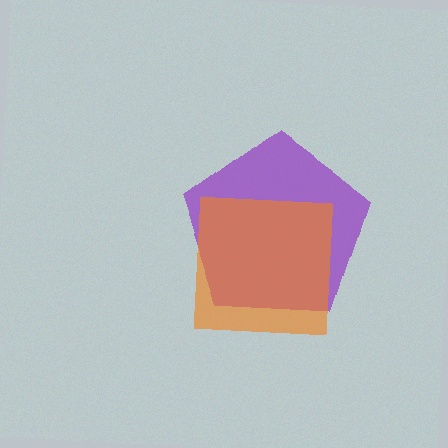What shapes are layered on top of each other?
The layered shapes are: a purple pentagon, an orange square.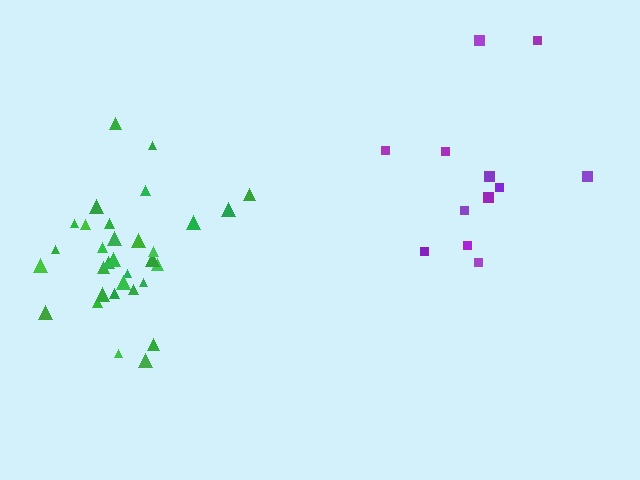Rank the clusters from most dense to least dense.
green, purple.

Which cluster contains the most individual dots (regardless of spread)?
Green (33).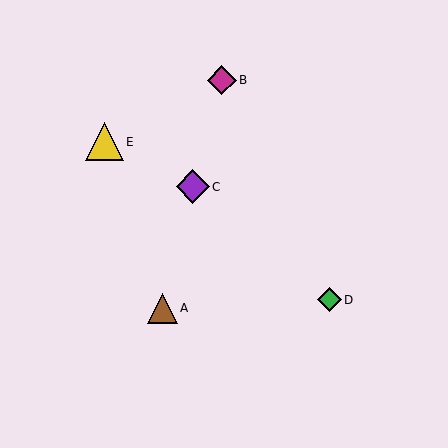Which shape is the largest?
The yellow triangle (labeled E) is the largest.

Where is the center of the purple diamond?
The center of the purple diamond is at (193, 187).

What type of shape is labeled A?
Shape A is a brown triangle.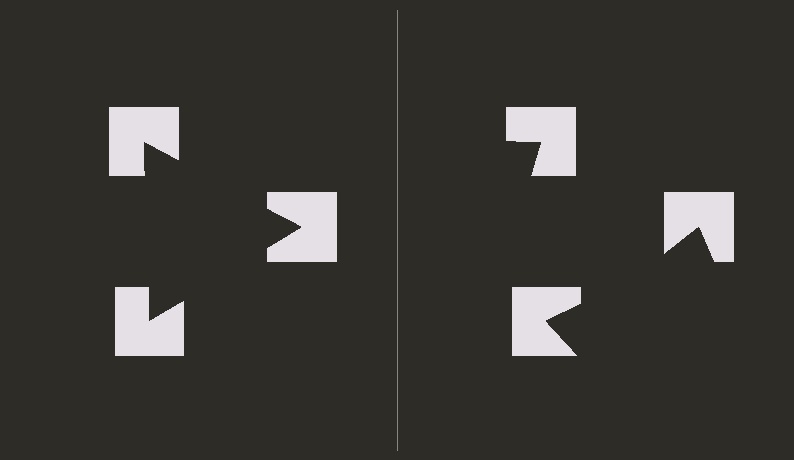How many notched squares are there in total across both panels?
6 — 3 on each side.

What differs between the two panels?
The notched squares are positioned identically on both sides; only the wedge orientations differ. On the left they align to a triangle; on the right they are misaligned.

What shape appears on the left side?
An illusory triangle.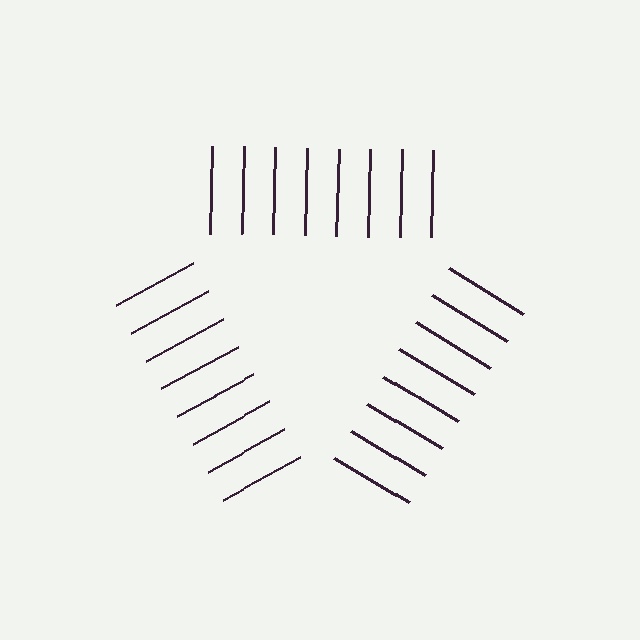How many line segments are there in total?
24 — 8 along each of the 3 edges.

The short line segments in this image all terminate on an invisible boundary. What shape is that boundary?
An illusory triangle — the line segments terminate on its edges but no continuous stroke is drawn.